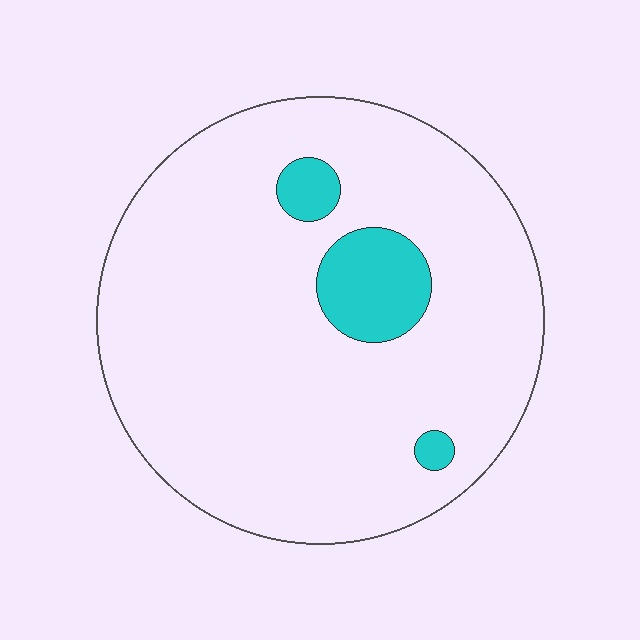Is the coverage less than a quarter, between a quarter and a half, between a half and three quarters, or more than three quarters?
Less than a quarter.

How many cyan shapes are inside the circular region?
3.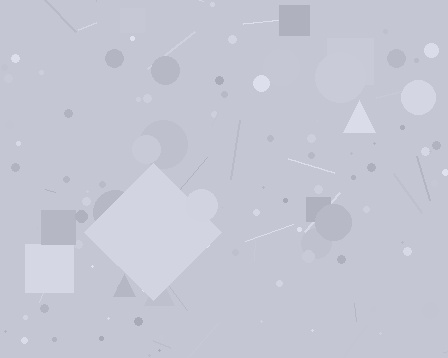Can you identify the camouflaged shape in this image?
The camouflaged shape is a diamond.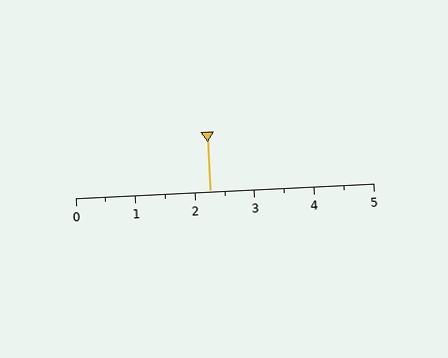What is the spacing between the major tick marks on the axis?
The major ticks are spaced 1 apart.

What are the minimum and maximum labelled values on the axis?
The axis runs from 0 to 5.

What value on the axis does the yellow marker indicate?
The marker indicates approximately 2.2.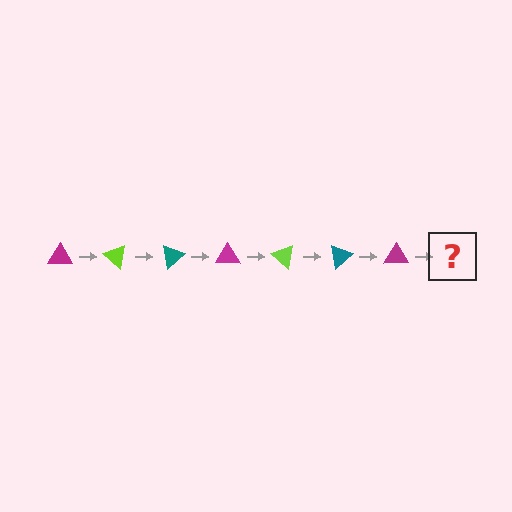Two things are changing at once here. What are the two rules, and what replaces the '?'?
The two rules are that it rotates 40 degrees each step and the color cycles through magenta, lime, and teal. The '?' should be a lime triangle, rotated 280 degrees from the start.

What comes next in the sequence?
The next element should be a lime triangle, rotated 280 degrees from the start.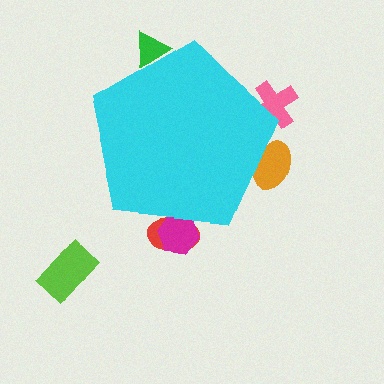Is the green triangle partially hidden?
Yes, the green triangle is partially hidden behind the cyan pentagon.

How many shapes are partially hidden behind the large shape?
5 shapes are partially hidden.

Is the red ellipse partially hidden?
Yes, the red ellipse is partially hidden behind the cyan pentagon.